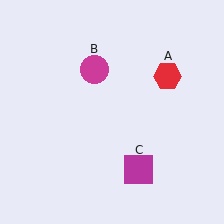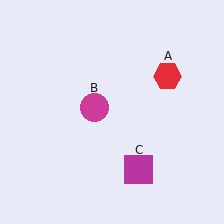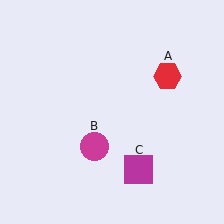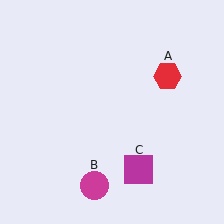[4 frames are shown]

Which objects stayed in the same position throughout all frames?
Red hexagon (object A) and magenta square (object C) remained stationary.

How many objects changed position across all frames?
1 object changed position: magenta circle (object B).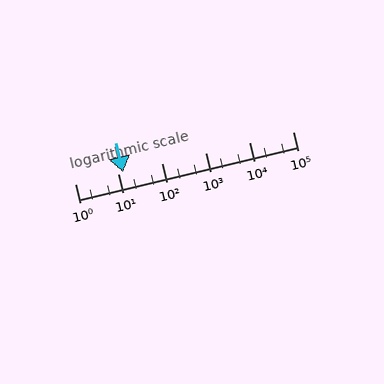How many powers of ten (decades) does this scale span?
The scale spans 5 decades, from 1 to 100000.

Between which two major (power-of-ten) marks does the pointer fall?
The pointer is between 10 and 100.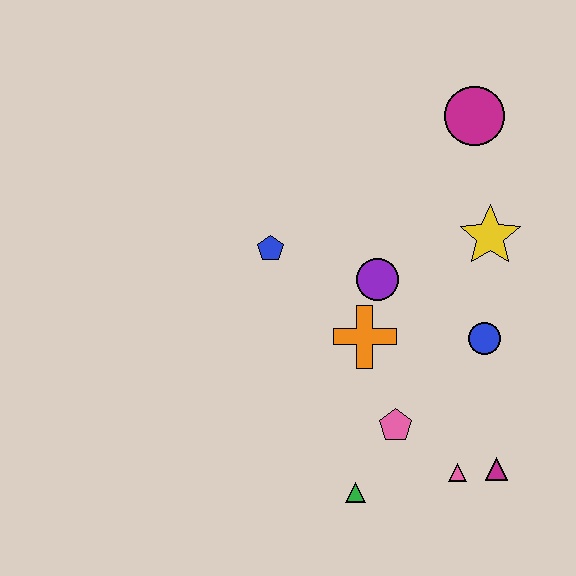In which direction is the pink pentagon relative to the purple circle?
The pink pentagon is below the purple circle.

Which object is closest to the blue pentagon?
The purple circle is closest to the blue pentagon.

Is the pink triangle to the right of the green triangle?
Yes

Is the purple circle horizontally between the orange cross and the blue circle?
Yes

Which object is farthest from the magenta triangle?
The magenta circle is farthest from the magenta triangle.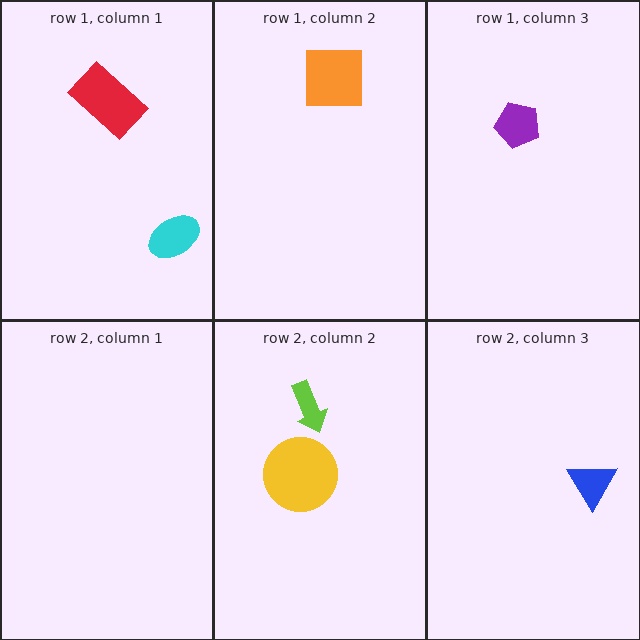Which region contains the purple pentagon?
The row 1, column 3 region.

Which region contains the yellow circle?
The row 2, column 2 region.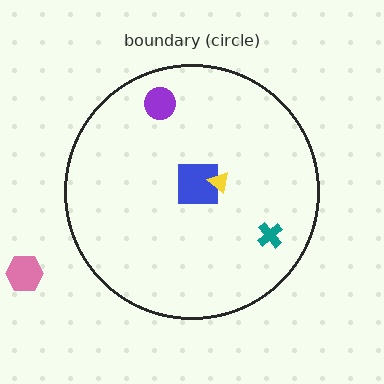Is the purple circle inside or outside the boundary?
Inside.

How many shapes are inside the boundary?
4 inside, 1 outside.